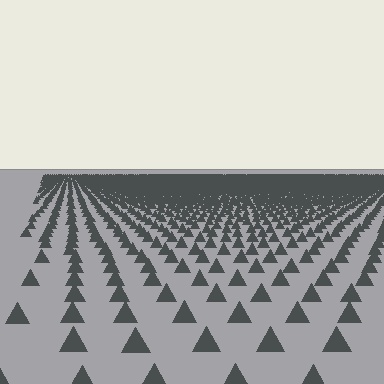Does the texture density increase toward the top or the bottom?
Density increases toward the top.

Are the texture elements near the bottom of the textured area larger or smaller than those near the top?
Larger. Near the bottom, elements are closer to the viewer and appear at a bigger on-screen size.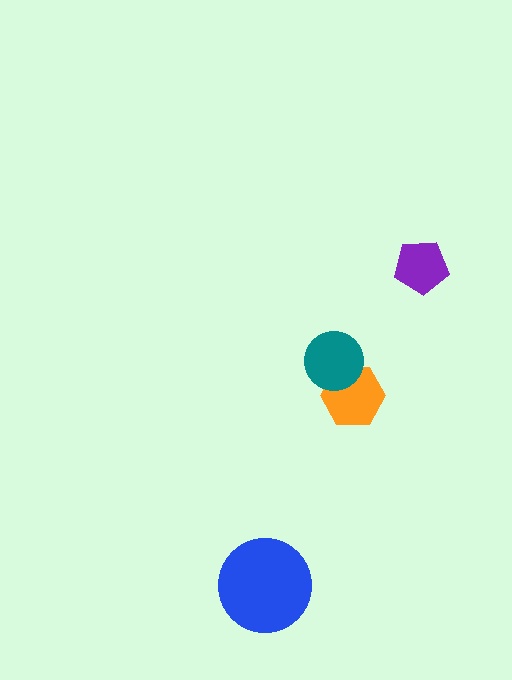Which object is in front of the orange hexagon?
The teal circle is in front of the orange hexagon.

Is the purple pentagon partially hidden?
No, no other shape covers it.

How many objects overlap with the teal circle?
1 object overlaps with the teal circle.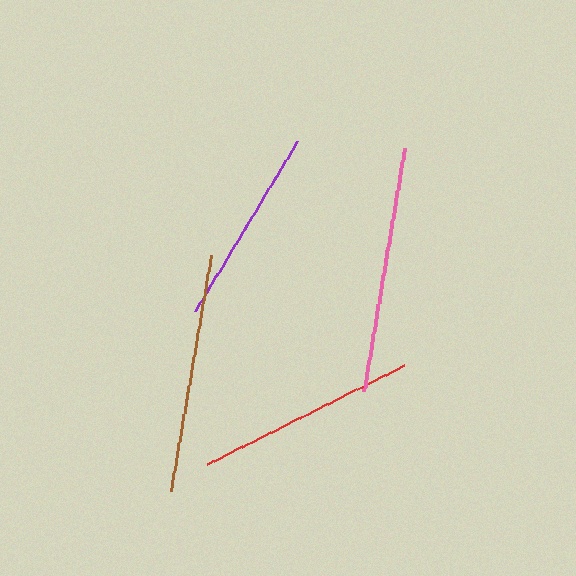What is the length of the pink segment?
The pink segment is approximately 246 pixels long.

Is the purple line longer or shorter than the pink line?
The pink line is longer than the purple line.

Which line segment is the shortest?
The purple line is the shortest at approximately 199 pixels.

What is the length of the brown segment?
The brown segment is approximately 239 pixels long.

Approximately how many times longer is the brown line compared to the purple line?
The brown line is approximately 1.2 times the length of the purple line.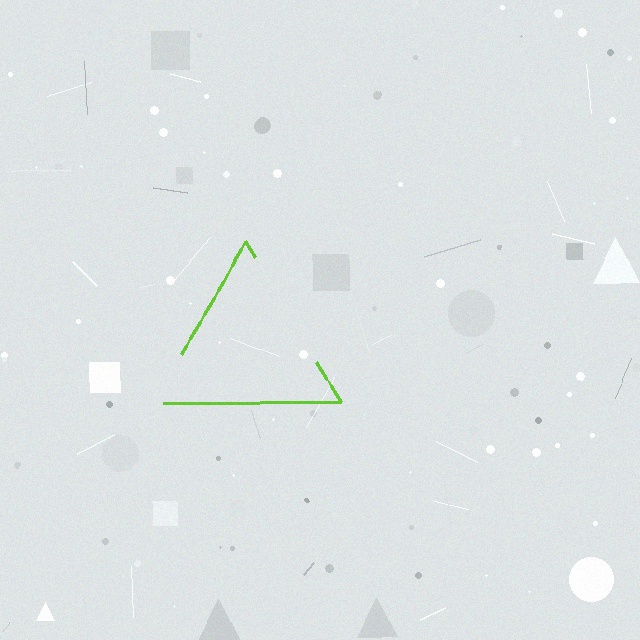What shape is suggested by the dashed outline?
The dashed outline suggests a triangle.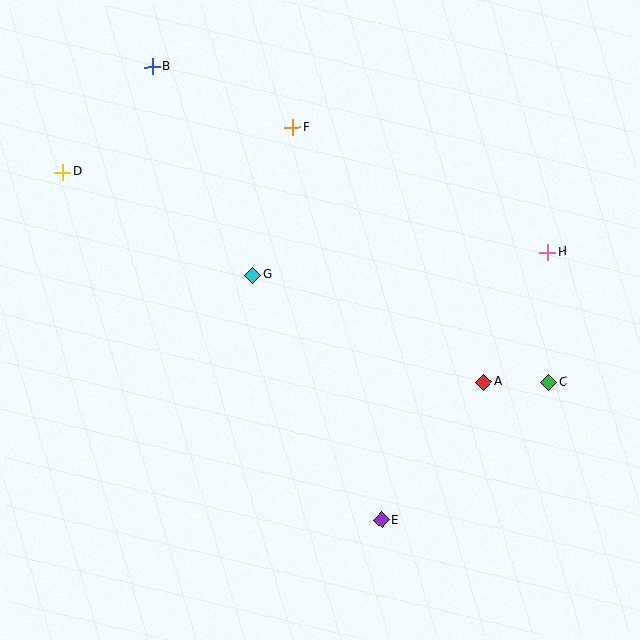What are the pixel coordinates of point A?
Point A is at (484, 382).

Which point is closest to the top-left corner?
Point B is closest to the top-left corner.